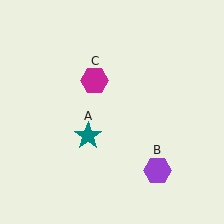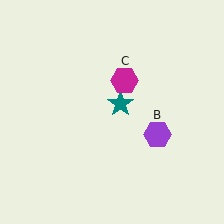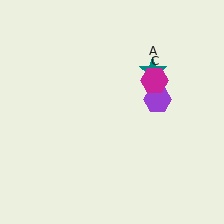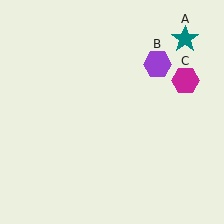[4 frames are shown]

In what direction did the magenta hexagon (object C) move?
The magenta hexagon (object C) moved right.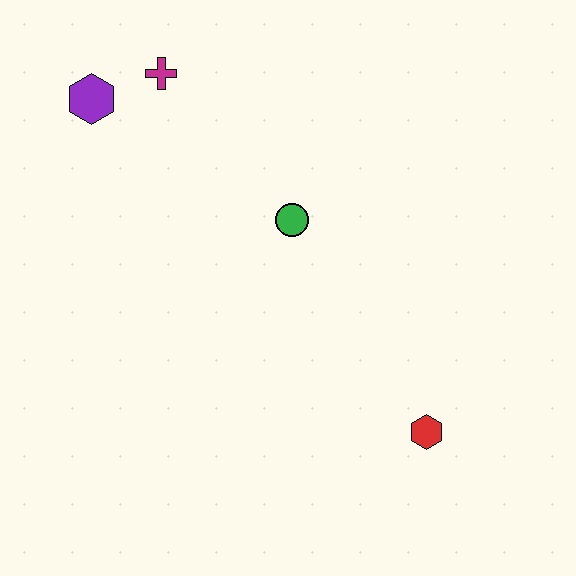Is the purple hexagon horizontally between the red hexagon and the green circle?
No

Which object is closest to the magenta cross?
The purple hexagon is closest to the magenta cross.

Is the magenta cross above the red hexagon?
Yes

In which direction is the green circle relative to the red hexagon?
The green circle is above the red hexagon.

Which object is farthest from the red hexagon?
The purple hexagon is farthest from the red hexagon.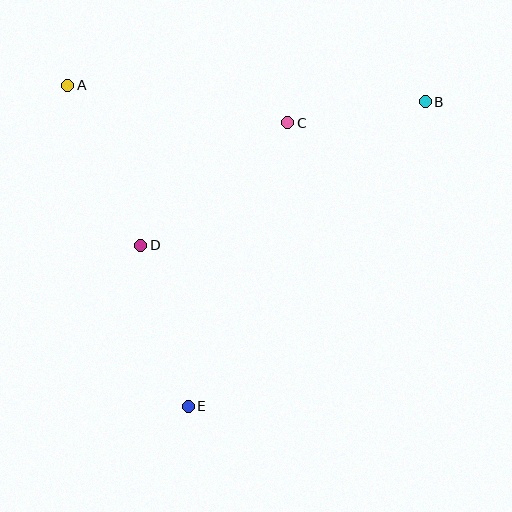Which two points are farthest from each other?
Points B and E are farthest from each other.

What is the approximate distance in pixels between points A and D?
The distance between A and D is approximately 176 pixels.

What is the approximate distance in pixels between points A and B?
The distance between A and B is approximately 358 pixels.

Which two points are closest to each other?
Points B and C are closest to each other.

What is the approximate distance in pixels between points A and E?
The distance between A and E is approximately 343 pixels.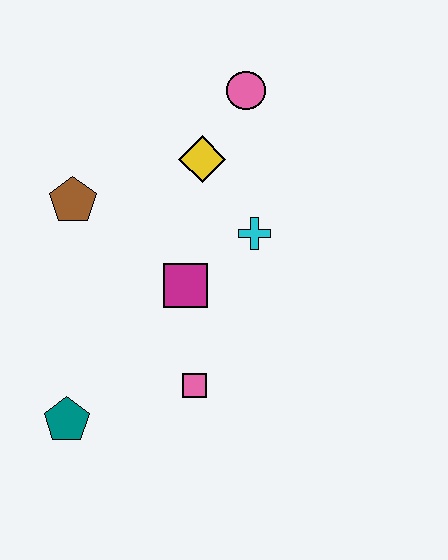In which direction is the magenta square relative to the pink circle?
The magenta square is below the pink circle.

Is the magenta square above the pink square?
Yes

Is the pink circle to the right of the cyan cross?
No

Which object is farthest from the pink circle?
The teal pentagon is farthest from the pink circle.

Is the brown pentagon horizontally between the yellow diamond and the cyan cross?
No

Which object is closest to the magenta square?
The cyan cross is closest to the magenta square.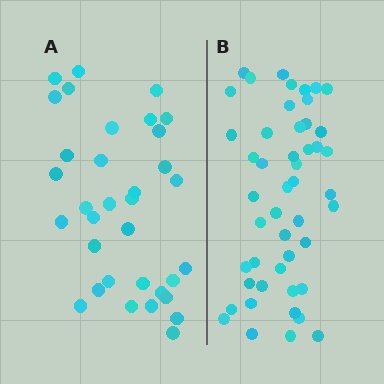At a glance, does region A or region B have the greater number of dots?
Region B (the right region) has more dots.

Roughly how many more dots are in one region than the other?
Region B has approximately 15 more dots than region A.